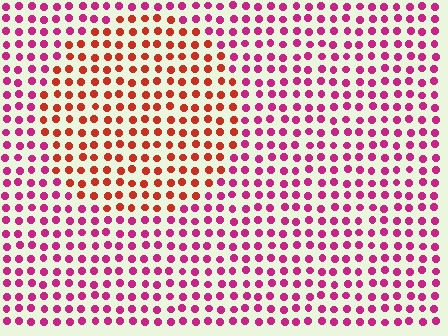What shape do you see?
I see a circle.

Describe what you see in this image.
The image is filled with small magenta elements in a uniform arrangement. A circle-shaped region is visible where the elements are tinted to a slightly different hue, forming a subtle color boundary.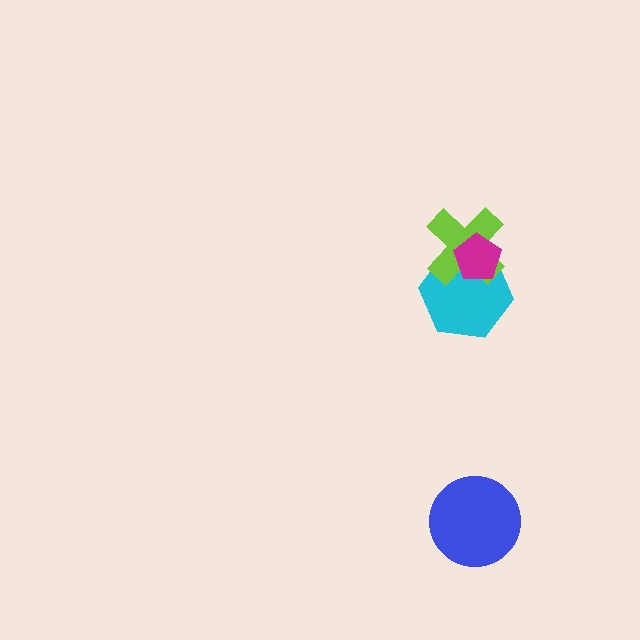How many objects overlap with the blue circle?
0 objects overlap with the blue circle.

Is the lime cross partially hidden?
Yes, it is partially covered by another shape.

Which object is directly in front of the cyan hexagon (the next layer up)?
The lime cross is directly in front of the cyan hexagon.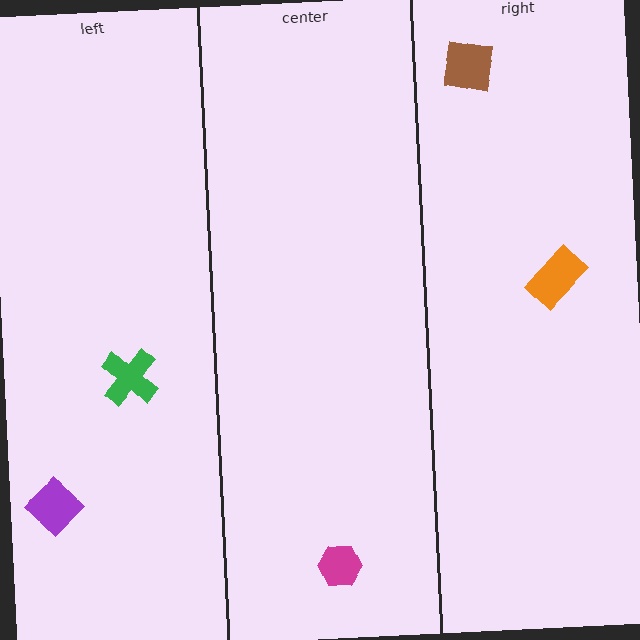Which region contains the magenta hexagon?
The center region.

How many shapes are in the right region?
2.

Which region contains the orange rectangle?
The right region.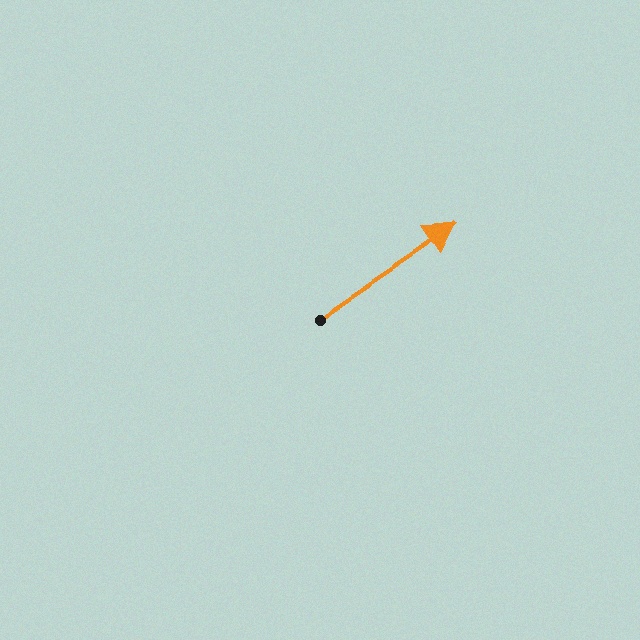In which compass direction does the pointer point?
Northeast.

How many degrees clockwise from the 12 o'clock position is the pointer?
Approximately 57 degrees.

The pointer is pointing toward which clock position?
Roughly 2 o'clock.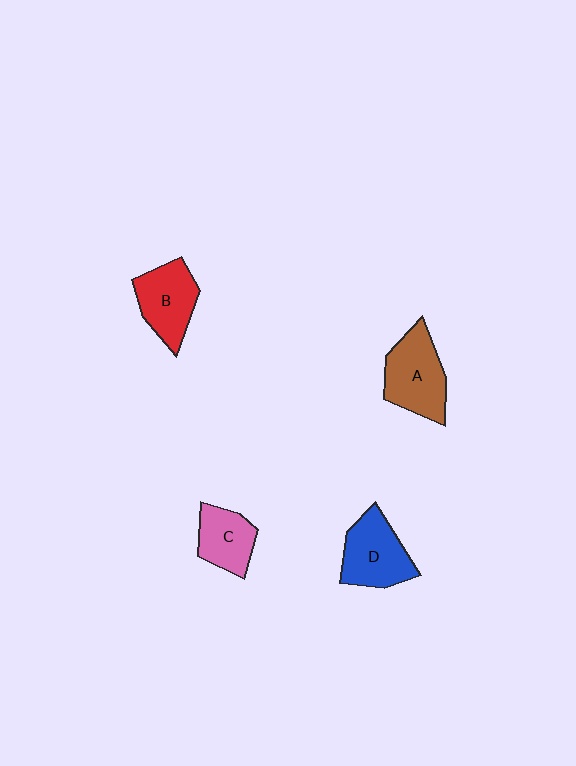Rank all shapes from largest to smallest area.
From largest to smallest: A (brown), D (blue), B (red), C (pink).